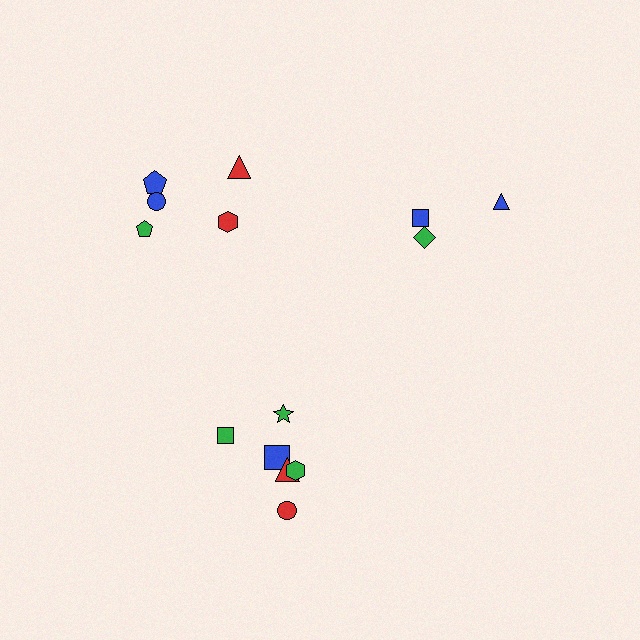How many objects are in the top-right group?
There are 3 objects.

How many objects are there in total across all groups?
There are 14 objects.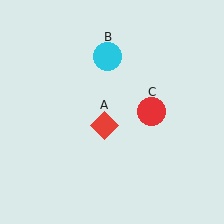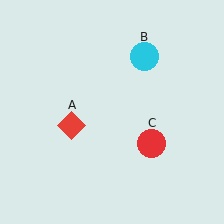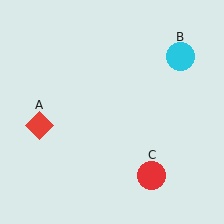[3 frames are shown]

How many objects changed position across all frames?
3 objects changed position: red diamond (object A), cyan circle (object B), red circle (object C).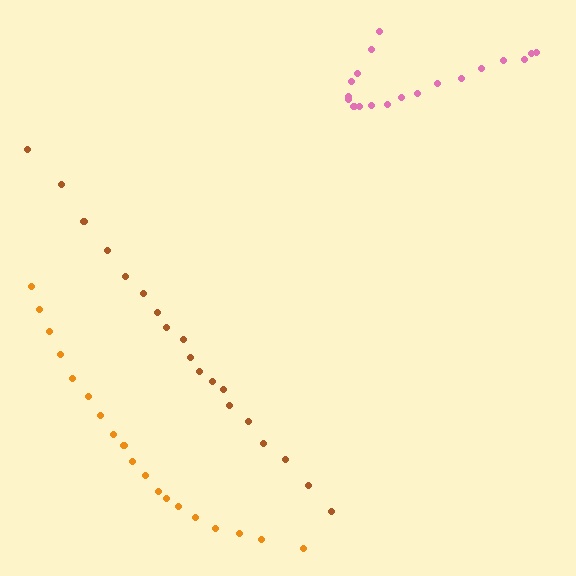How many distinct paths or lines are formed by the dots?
There are 3 distinct paths.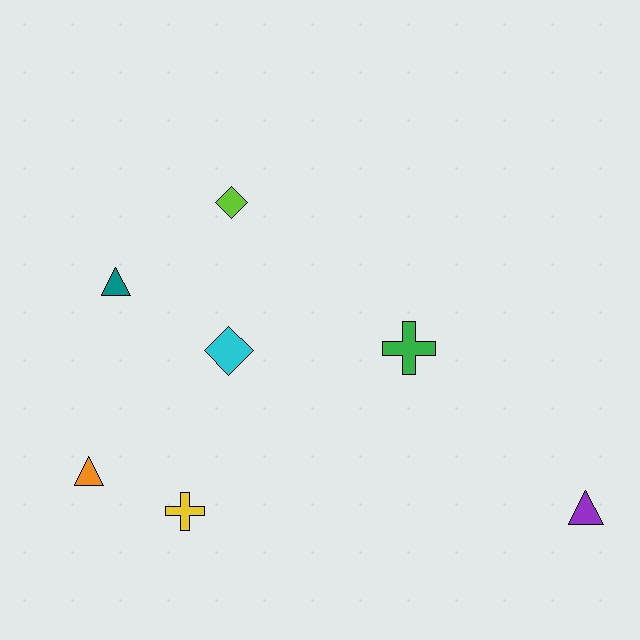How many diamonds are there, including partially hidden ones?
There are 2 diamonds.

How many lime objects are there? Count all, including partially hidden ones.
There is 1 lime object.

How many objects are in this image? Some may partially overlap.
There are 7 objects.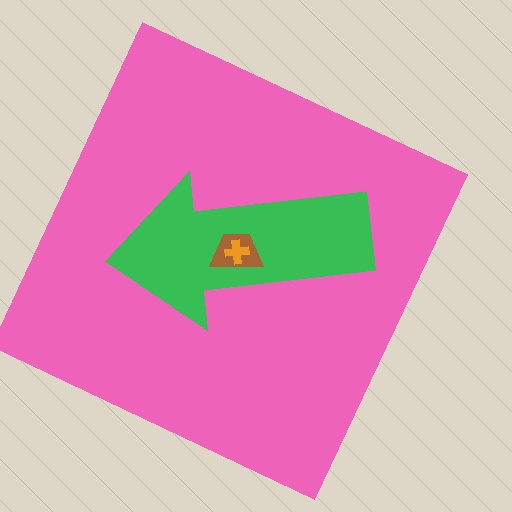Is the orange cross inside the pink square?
Yes.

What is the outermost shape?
The pink square.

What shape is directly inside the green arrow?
The brown trapezoid.